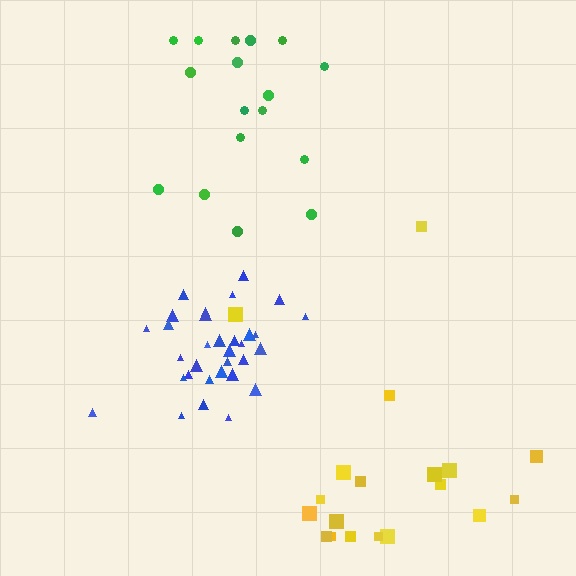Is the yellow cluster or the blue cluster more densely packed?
Blue.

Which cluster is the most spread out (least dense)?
Yellow.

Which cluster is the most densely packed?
Blue.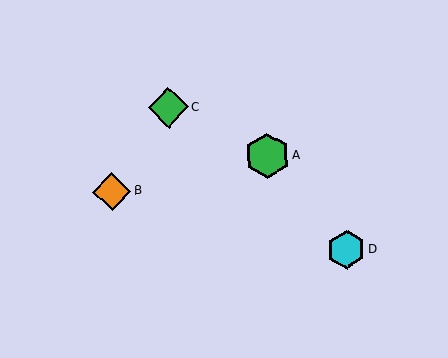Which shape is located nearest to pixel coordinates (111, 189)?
The orange diamond (labeled B) at (112, 191) is nearest to that location.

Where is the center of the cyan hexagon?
The center of the cyan hexagon is at (346, 250).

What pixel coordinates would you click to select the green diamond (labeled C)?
Click at (168, 107) to select the green diamond C.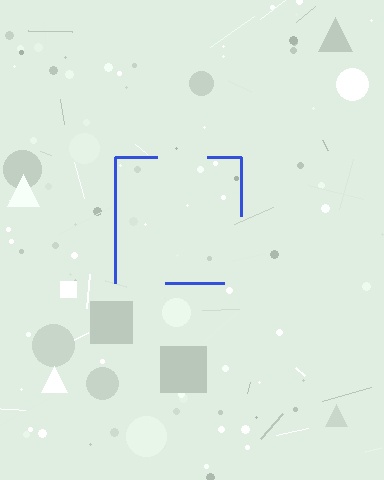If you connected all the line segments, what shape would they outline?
They would outline a square.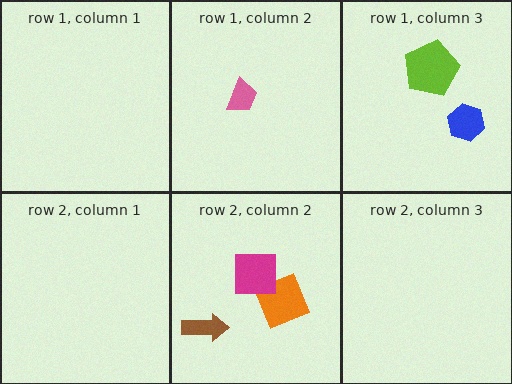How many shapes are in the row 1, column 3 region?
2.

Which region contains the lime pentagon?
The row 1, column 3 region.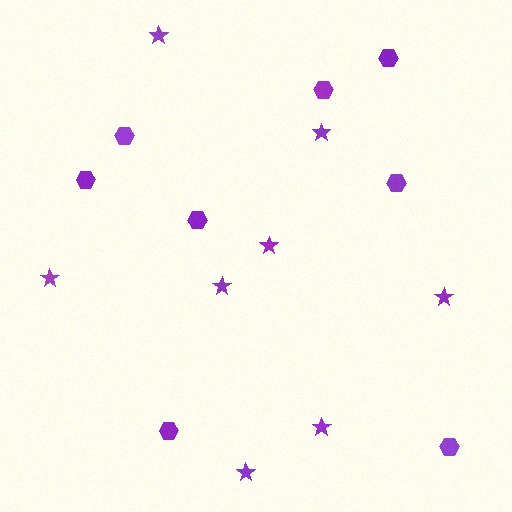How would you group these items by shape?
There are 2 groups: one group of hexagons (8) and one group of stars (8).